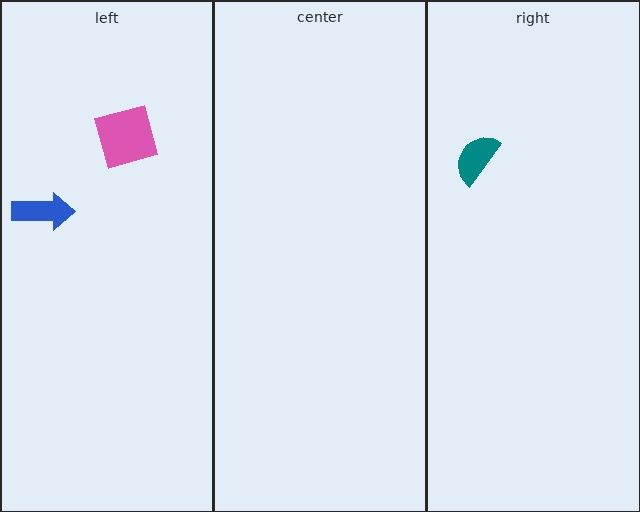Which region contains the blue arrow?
The left region.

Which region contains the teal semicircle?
The right region.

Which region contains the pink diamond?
The left region.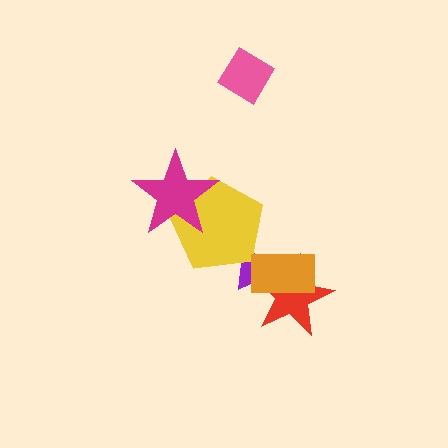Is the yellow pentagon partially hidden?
Yes, it is partially covered by another shape.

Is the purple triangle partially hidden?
Yes, it is partially covered by another shape.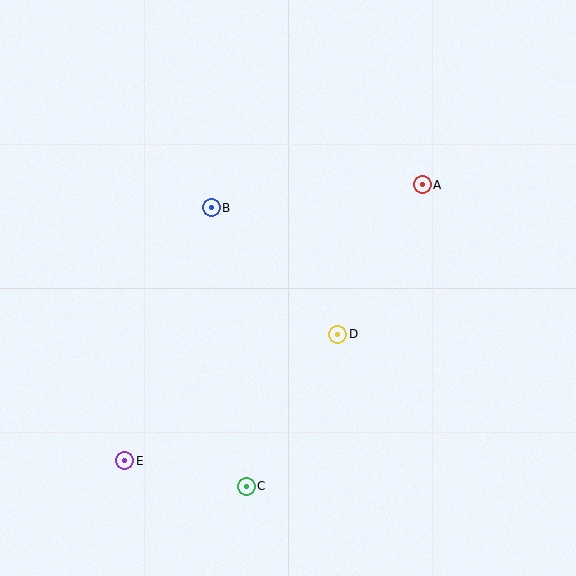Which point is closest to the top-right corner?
Point A is closest to the top-right corner.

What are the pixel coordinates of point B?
Point B is at (211, 208).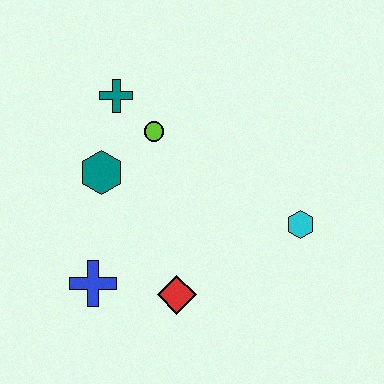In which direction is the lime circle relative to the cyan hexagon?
The lime circle is to the left of the cyan hexagon.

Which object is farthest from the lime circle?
The cyan hexagon is farthest from the lime circle.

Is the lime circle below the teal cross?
Yes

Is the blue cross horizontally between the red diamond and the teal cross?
No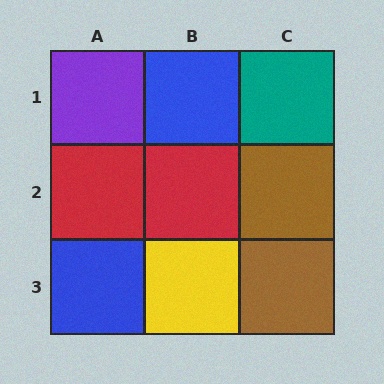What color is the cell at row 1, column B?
Blue.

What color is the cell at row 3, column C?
Brown.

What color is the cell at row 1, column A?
Purple.